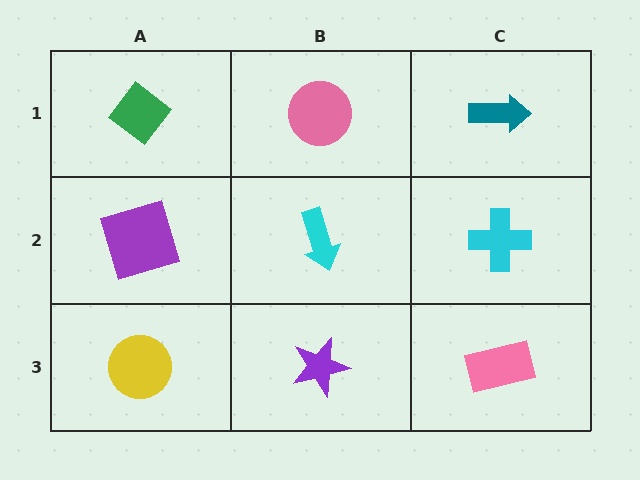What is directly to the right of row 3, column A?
A purple star.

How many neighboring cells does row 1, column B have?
3.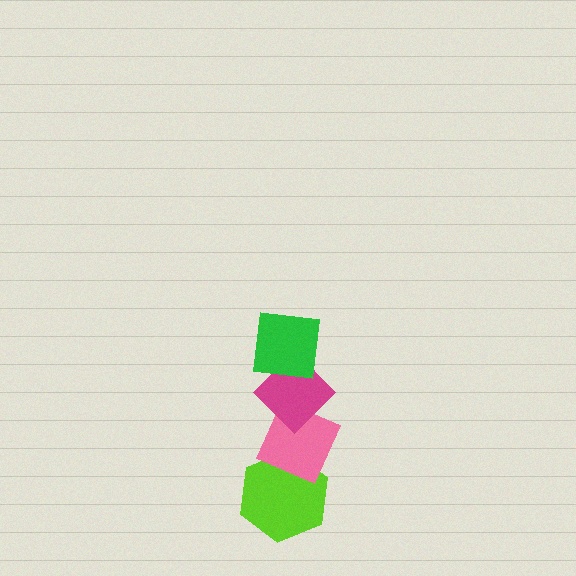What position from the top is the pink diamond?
The pink diamond is 3rd from the top.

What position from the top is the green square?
The green square is 1st from the top.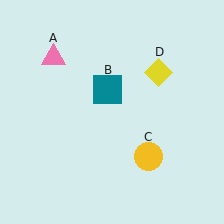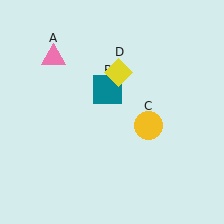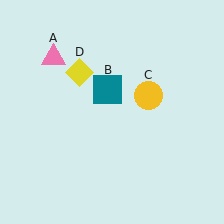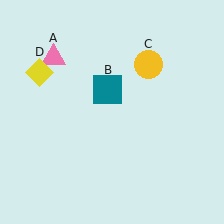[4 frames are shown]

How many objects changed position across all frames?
2 objects changed position: yellow circle (object C), yellow diamond (object D).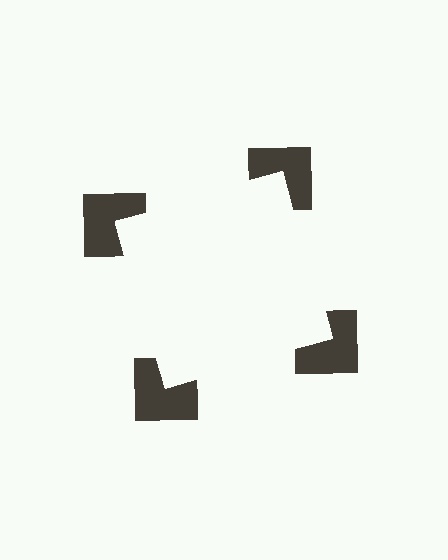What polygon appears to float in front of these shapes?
An illusory square — its edges are inferred from the aligned wedge cuts in the notched squares, not physically drawn.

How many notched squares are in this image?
There are 4 — one at each vertex of the illusory square.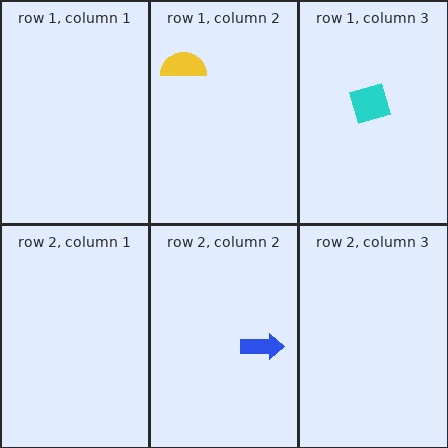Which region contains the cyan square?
The row 1, column 3 region.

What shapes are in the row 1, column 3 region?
The cyan square.